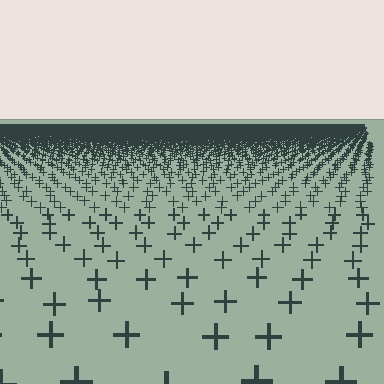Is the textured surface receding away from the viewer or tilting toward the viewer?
The surface is receding away from the viewer. Texture elements get smaller and denser toward the top.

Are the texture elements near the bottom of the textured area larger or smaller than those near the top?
Larger. Near the bottom, elements are closer to the viewer and appear at a bigger on-screen size.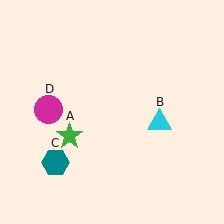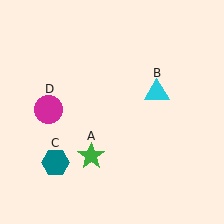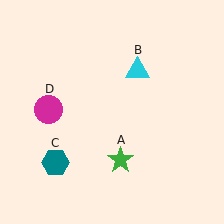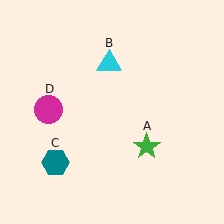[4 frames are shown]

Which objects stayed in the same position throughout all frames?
Teal hexagon (object C) and magenta circle (object D) remained stationary.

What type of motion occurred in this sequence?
The green star (object A), cyan triangle (object B) rotated counterclockwise around the center of the scene.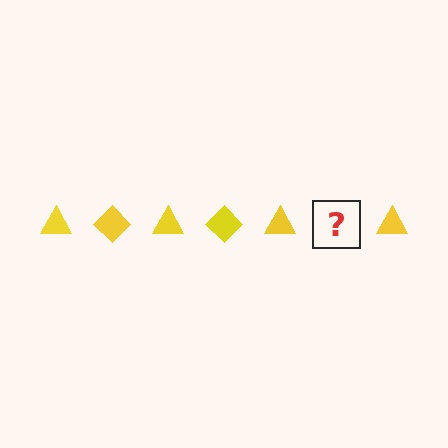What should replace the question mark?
The question mark should be replaced with a yellow diamond.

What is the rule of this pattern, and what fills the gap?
The rule is that the pattern cycles through triangle, diamond shapes in yellow. The gap should be filled with a yellow diamond.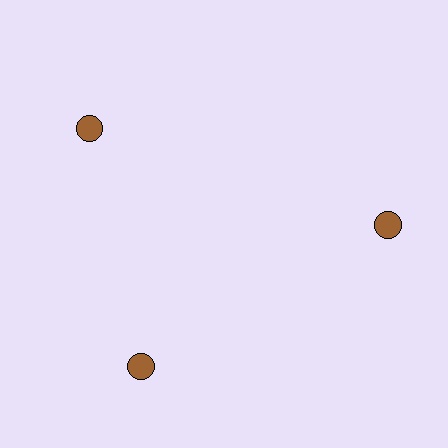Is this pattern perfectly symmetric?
No. The 3 brown circles are arranged in a ring, but one element near the 11 o'clock position is rotated out of alignment along the ring, breaking the 3-fold rotational symmetry.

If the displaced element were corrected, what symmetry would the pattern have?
It would have 3-fold rotational symmetry — the pattern would map onto itself every 120 degrees.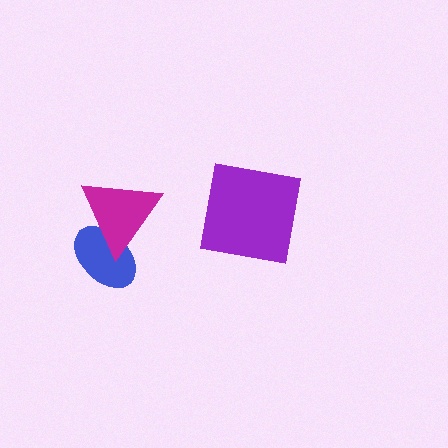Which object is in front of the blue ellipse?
The magenta triangle is in front of the blue ellipse.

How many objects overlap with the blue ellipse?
1 object overlaps with the blue ellipse.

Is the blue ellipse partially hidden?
Yes, it is partially covered by another shape.